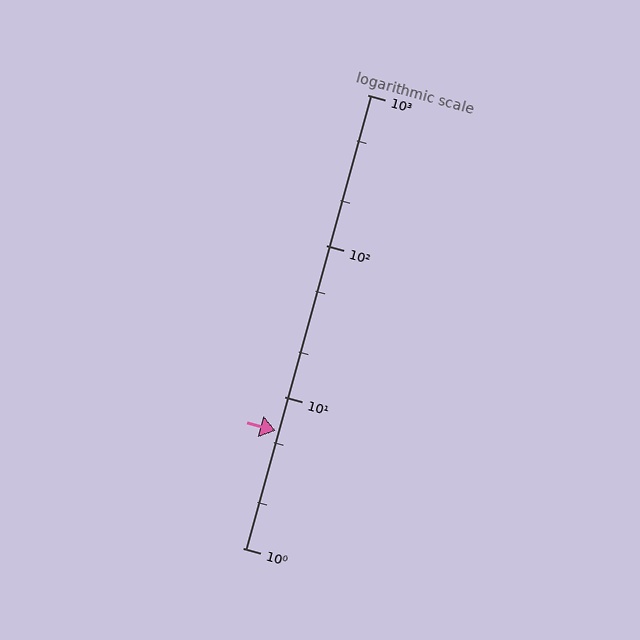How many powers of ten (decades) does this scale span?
The scale spans 3 decades, from 1 to 1000.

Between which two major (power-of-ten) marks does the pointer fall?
The pointer is between 1 and 10.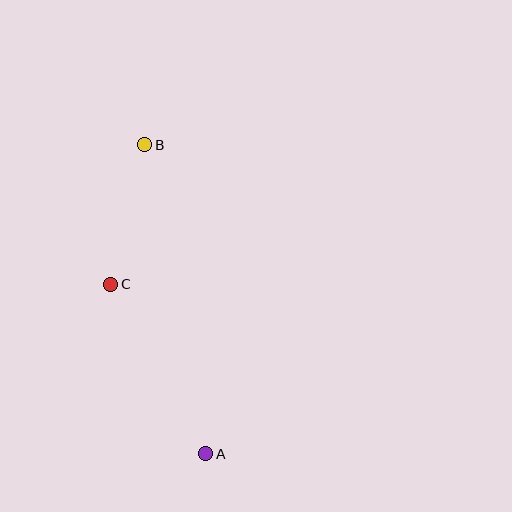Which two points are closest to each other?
Points B and C are closest to each other.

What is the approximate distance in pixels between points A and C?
The distance between A and C is approximately 194 pixels.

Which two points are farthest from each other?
Points A and B are farthest from each other.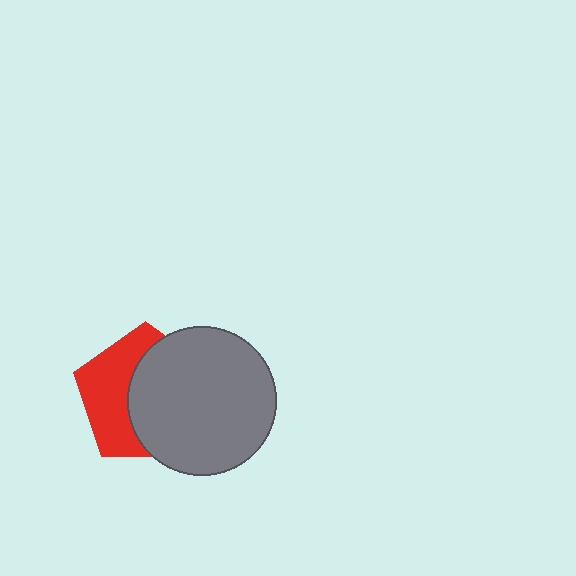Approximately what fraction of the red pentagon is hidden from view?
Roughly 56% of the red pentagon is hidden behind the gray circle.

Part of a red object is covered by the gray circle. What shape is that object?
It is a pentagon.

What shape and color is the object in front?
The object in front is a gray circle.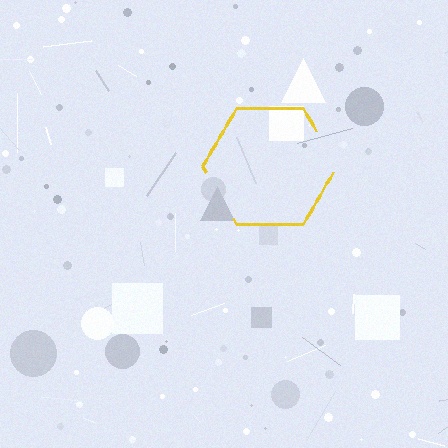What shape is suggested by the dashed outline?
The dashed outline suggests a hexagon.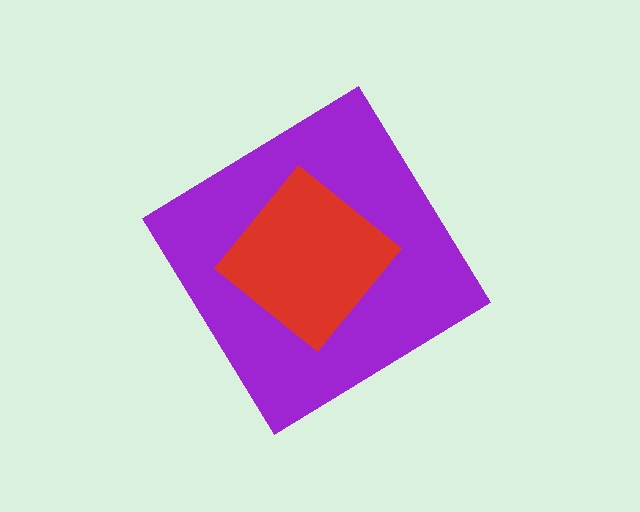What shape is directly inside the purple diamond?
The red diamond.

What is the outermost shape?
The purple diamond.